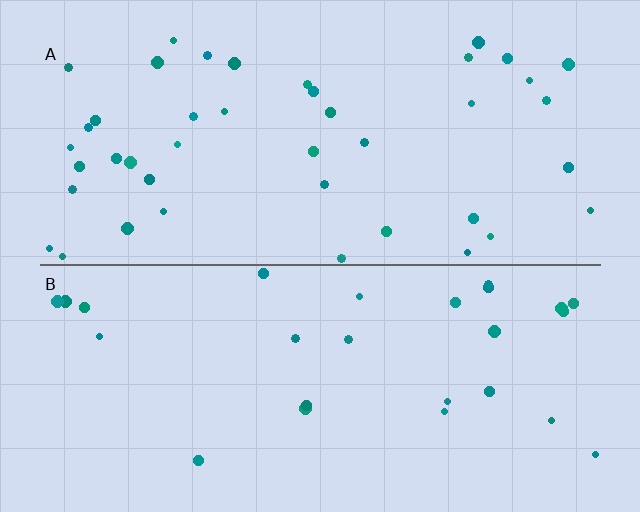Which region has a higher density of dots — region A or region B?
A (the top).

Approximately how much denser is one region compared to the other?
Approximately 1.6× — region A over region B.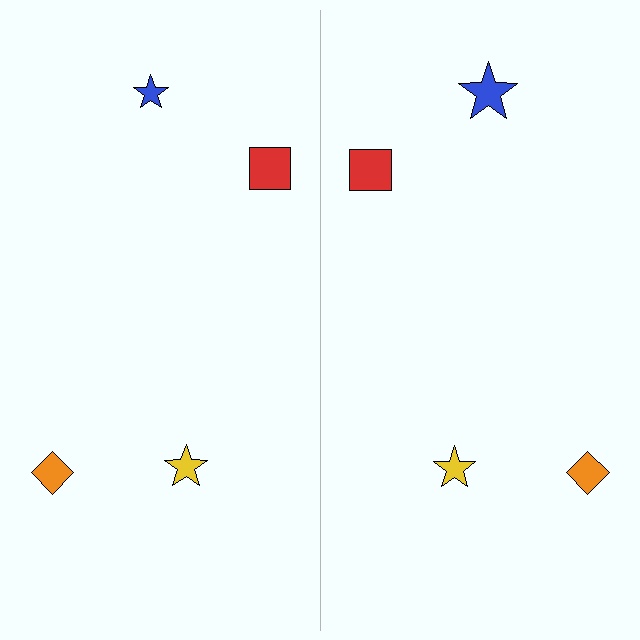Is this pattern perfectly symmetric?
No, the pattern is not perfectly symmetric. The blue star on the right side has a different size than its mirror counterpart.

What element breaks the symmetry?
The blue star on the right side has a different size than its mirror counterpart.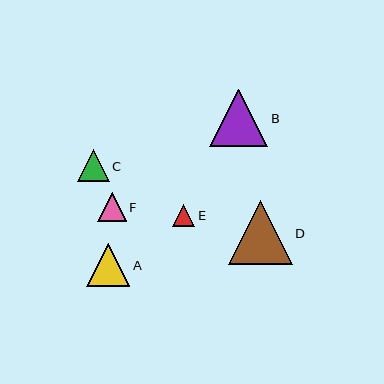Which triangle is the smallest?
Triangle E is the smallest with a size of approximately 23 pixels.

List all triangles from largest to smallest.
From largest to smallest: D, B, A, C, F, E.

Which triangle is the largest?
Triangle D is the largest with a size of approximately 64 pixels.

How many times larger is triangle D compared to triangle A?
Triangle D is approximately 1.5 times the size of triangle A.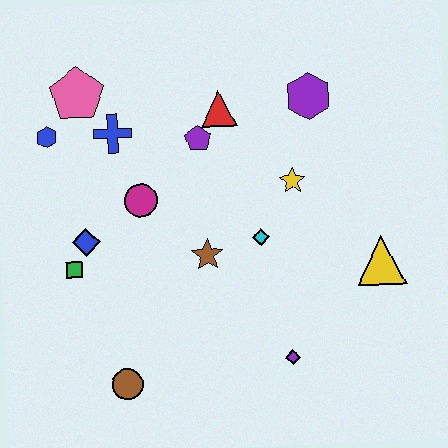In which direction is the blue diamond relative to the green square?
The blue diamond is above the green square.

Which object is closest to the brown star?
The cyan diamond is closest to the brown star.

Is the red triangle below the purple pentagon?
No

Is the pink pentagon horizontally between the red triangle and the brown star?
No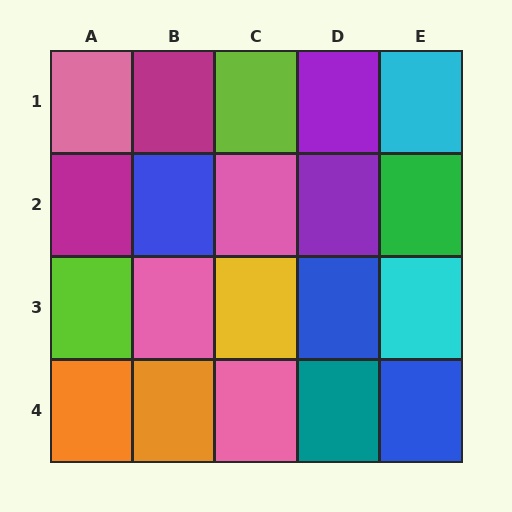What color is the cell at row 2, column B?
Blue.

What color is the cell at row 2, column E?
Green.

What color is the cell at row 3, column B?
Pink.